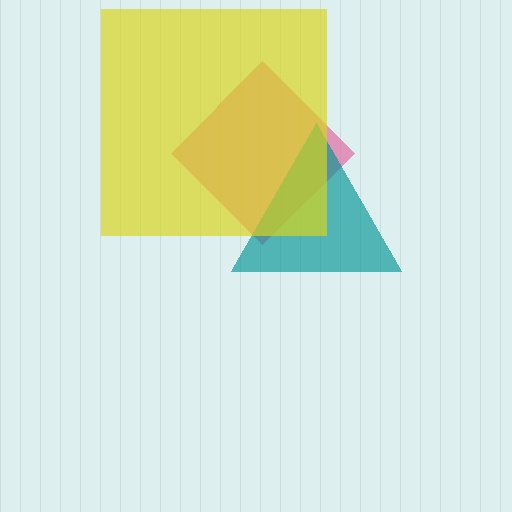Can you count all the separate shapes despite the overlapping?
Yes, there are 3 separate shapes.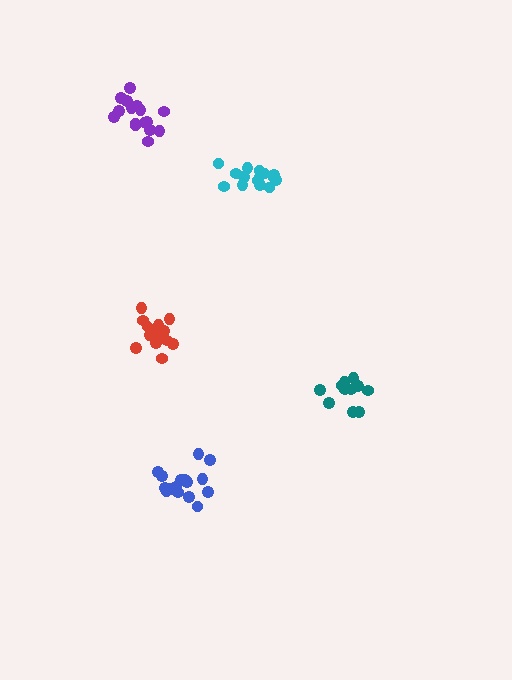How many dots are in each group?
Group 1: 17 dots, Group 2: 17 dots, Group 3: 16 dots, Group 4: 16 dots, Group 5: 11 dots (77 total).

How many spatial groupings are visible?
There are 5 spatial groupings.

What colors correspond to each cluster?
The clusters are colored: blue, red, purple, cyan, teal.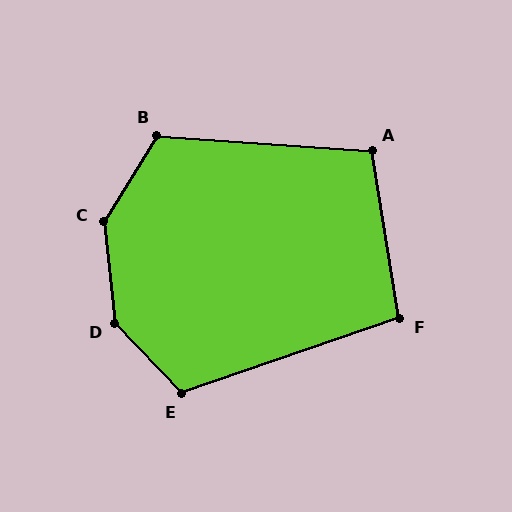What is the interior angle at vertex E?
Approximately 115 degrees (obtuse).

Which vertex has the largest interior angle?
D, at approximately 143 degrees.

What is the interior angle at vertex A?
Approximately 103 degrees (obtuse).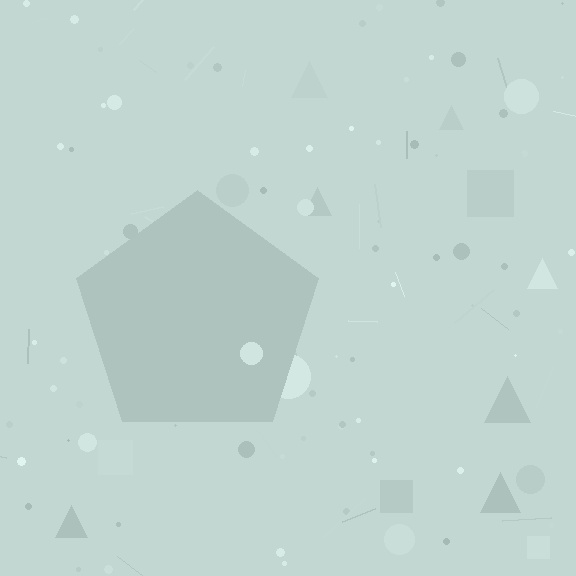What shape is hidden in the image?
A pentagon is hidden in the image.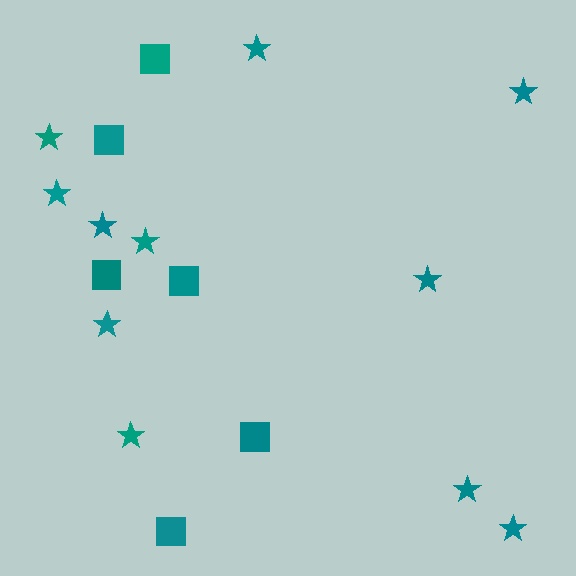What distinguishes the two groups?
There are 2 groups: one group of stars (11) and one group of squares (6).